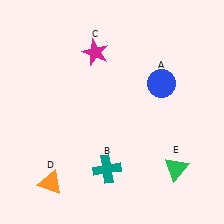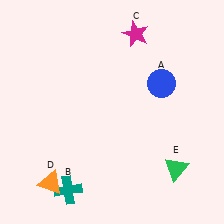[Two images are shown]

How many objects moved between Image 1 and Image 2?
2 objects moved between the two images.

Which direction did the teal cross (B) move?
The teal cross (B) moved left.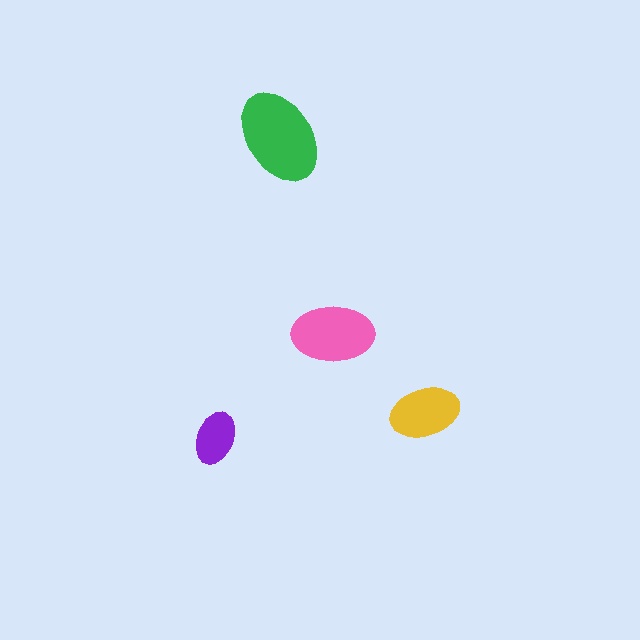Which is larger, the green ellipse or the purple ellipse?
The green one.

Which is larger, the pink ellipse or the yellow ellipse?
The pink one.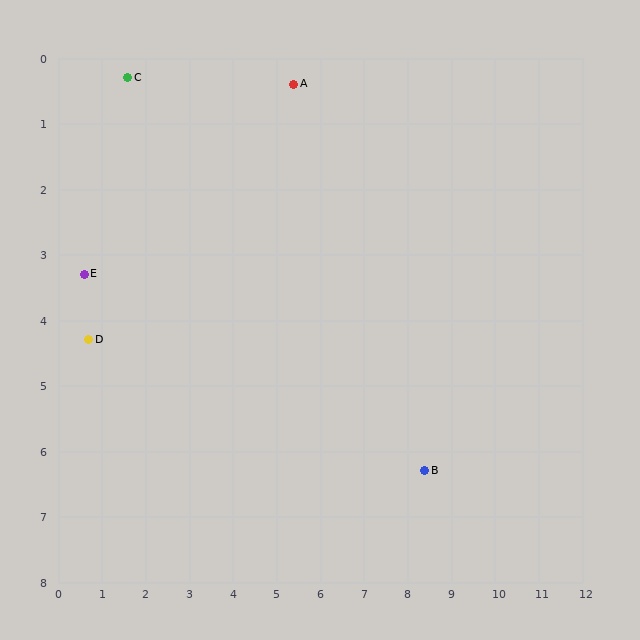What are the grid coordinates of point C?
Point C is at approximately (1.6, 0.3).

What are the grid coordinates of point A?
Point A is at approximately (5.4, 0.4).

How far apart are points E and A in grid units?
Points E and A are about 5.6 grid units apart.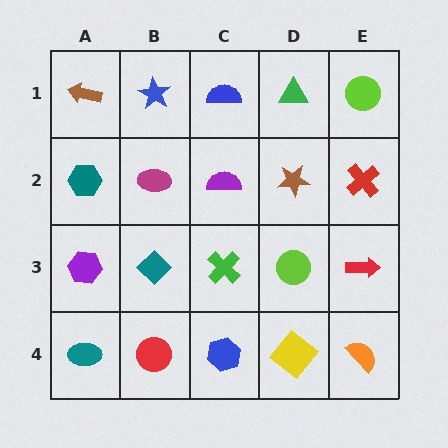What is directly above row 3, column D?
A brown star.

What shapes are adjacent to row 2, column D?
A green triangle (row 1, column D), a lime circle (row 3, column D), a purple semicircle (row 2, column C), a red cross (row 2, column E).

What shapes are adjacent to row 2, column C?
A blue semicircle (row 1, column C), a green cross (row 3, column C), a magenta ellipse (row 2, column B), a brown star (row 2, column D).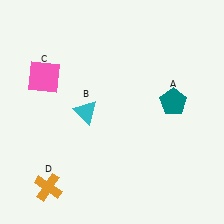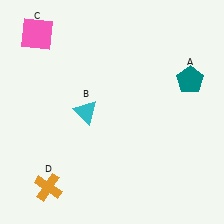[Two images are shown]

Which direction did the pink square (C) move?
The pink square (C) moved up.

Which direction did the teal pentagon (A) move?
The teal pentagon (A) moved up.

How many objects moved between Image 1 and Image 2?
2 objects moved between the two images.